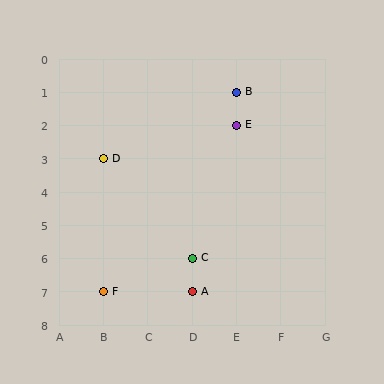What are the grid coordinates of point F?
Point F is at grid coordinates (B, 7).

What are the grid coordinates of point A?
Point A is at grid coordinates (D, 7).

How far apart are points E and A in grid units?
Points E and A are 1 column and 5 rows apart (about 5.1 grid units diagonally).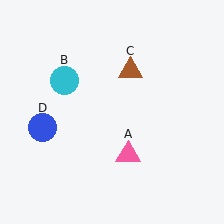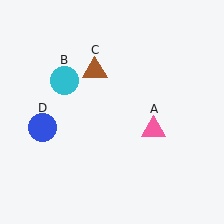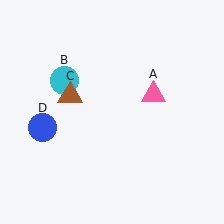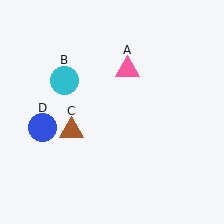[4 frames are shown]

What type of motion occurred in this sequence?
The pink triangle (object A), brown triangle (object C) rotated counterclockwise around the center of the scene.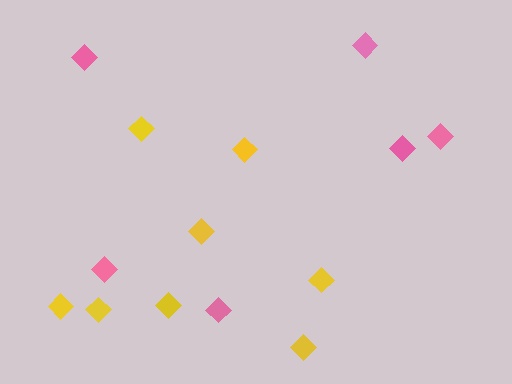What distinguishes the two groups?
There are 2 groups: one group of yellow diamonds (8) and one group of pink diamonds (6).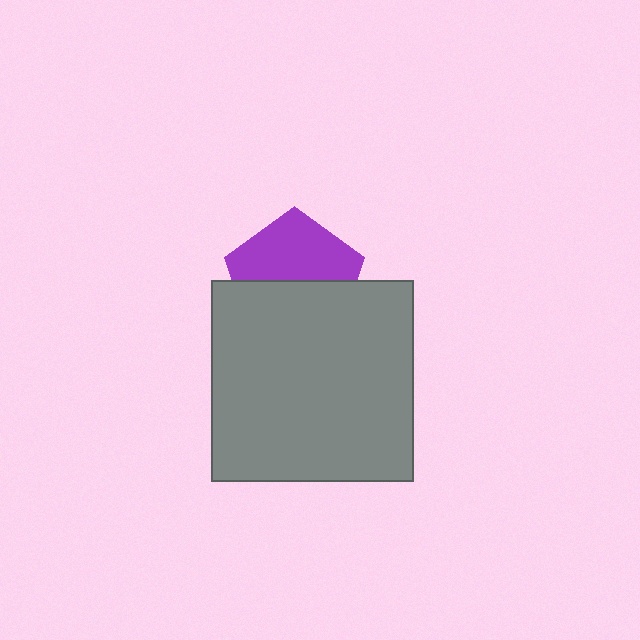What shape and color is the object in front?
The object in front is a gray square.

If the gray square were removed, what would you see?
You would see the complete purple pentagon.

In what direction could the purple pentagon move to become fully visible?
The purple pentagon could move up. That would shift it out from behind the gray square entirely.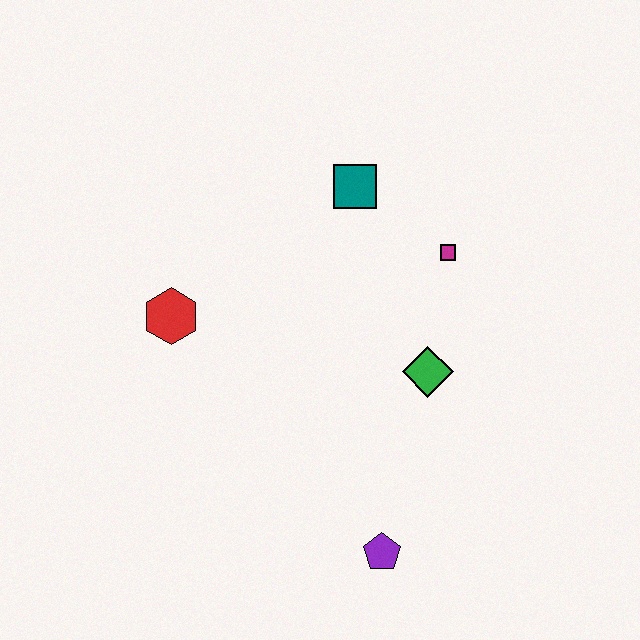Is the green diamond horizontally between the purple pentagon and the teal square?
No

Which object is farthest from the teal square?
The purple pentagon is farthest from the teal square.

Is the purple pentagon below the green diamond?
Yes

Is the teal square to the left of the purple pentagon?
Yes